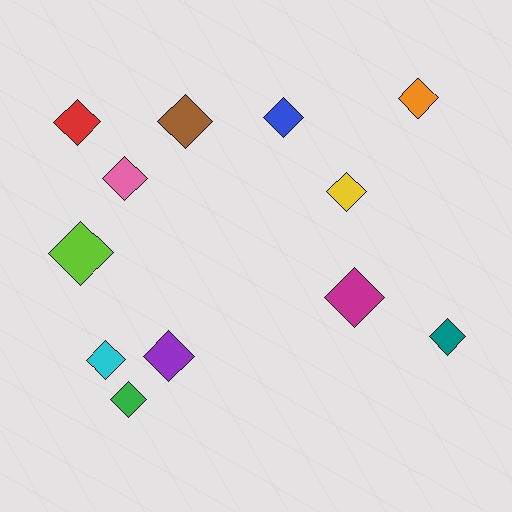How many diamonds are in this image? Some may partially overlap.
There are 12 diamonds.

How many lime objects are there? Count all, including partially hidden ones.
There is 1 lime object.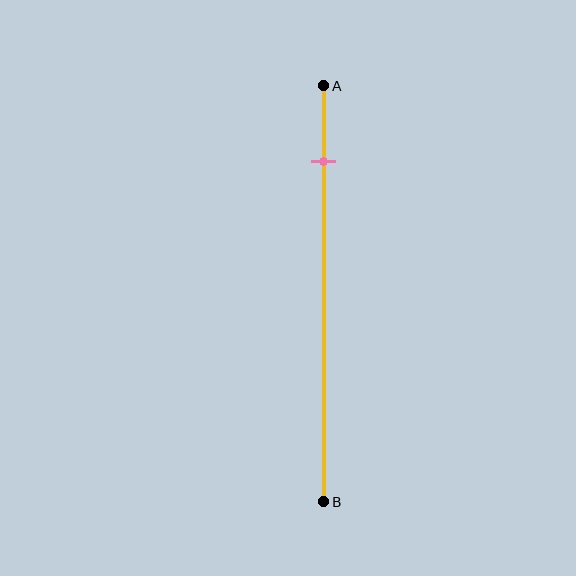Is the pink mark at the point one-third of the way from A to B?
No, the mark is at about 20% from A, not at the 33% one-third point.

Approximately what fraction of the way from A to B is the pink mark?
The pink mark is approximately 20% of the way from A to B.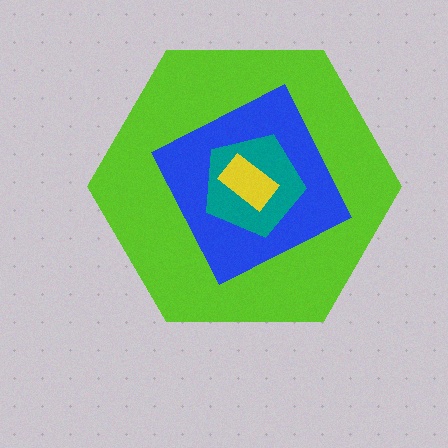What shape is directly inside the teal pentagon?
The yellow rectangle.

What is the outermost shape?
The lime hexagon.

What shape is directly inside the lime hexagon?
The blue square.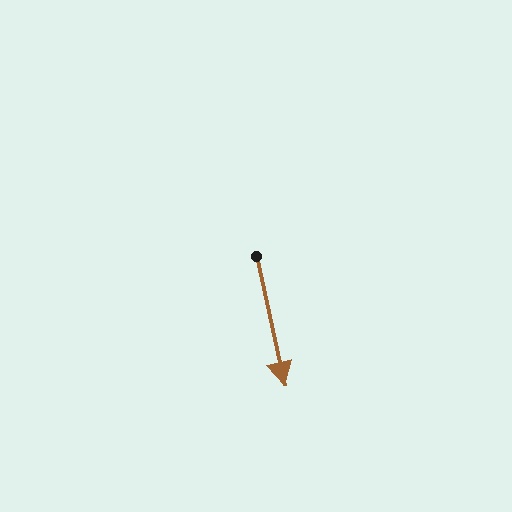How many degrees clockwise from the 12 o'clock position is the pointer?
Approximately 168 degrees.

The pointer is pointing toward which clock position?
Roughly 6 o'clock.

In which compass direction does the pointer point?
South.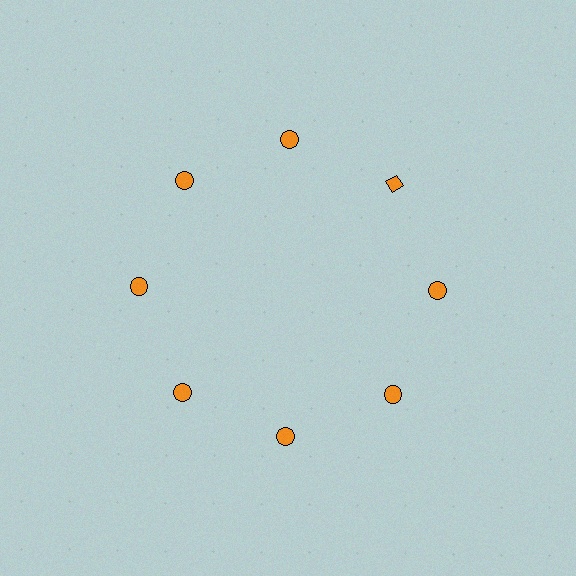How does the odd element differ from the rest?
It has a different shape: diamond instead of circle.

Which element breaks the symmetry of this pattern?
The orange diamond at roughly the 2 o'clock position breaks the symmetry. All other shapes are orange circles.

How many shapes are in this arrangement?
There are 8 shapes arranged in a ring pattern.